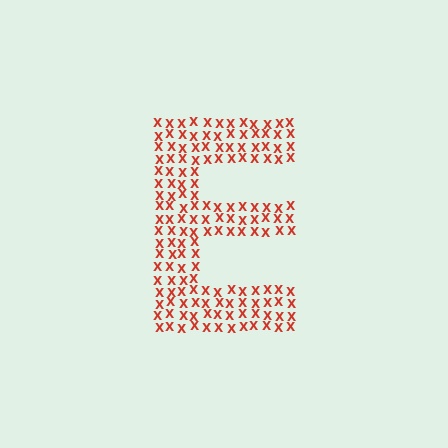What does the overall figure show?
The overall figure shows the letter E.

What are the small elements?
The small elements are letter X's.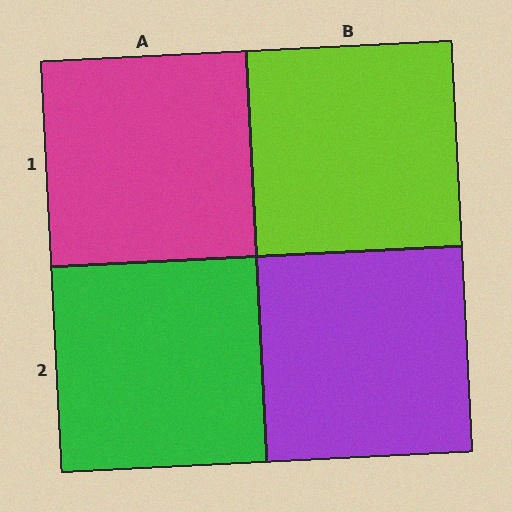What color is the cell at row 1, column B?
Lime.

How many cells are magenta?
1 cell is magenta.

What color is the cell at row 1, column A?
Magenta.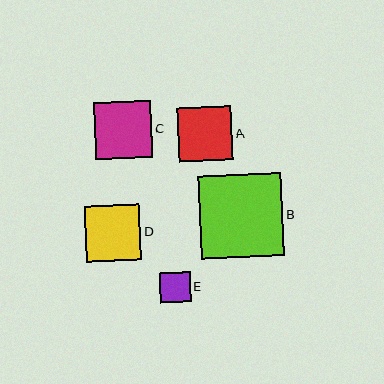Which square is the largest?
Square B is the largest with a size of approximately 83 pixels.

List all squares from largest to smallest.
From largest to smallest: B, C, D, A, E.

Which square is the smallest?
Square E is the smallest with a size of approximately 30 pixels.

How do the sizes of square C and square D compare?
Square C and square D are approximately the same size.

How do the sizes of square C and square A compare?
Square C and square A are approximately the same size.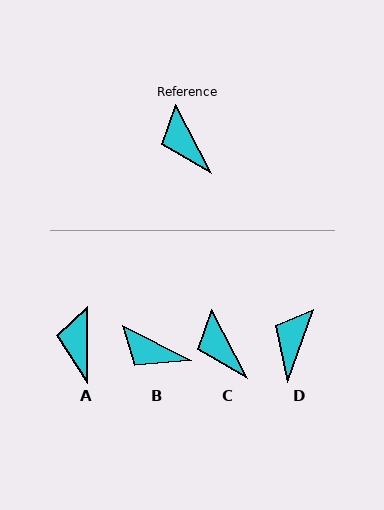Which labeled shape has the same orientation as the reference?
C.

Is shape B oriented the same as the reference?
No, it is off by about 35 degrees.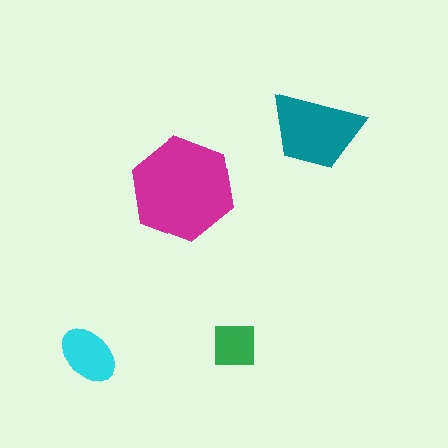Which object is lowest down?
The cyan ellipse is bottommost.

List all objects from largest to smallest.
The magenta hexagon, the teal trapezoid, the cyan ellipse, the green square.